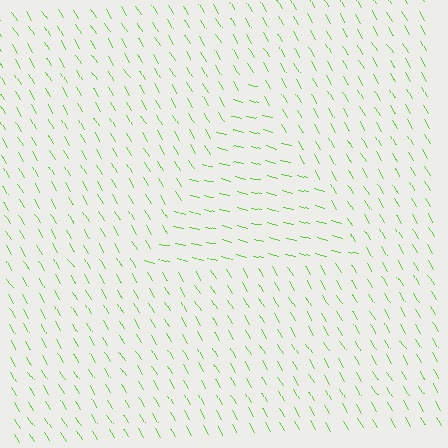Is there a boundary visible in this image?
Yes, there is a texture boundary formed by a change in line orientation.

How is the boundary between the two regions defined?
The boundary is defined purely by a change in line orientation (approximately 45 degrees difference). All lines are the same color and thickness.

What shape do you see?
I see a triangle.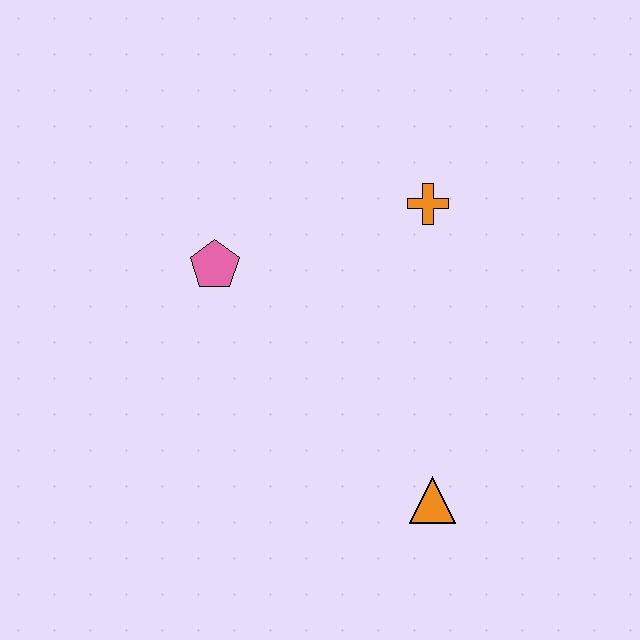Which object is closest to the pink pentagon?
The orange cross is closest to the pink pentagon.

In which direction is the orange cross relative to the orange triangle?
The orange cross is above the orange triangle.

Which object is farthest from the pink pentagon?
The orange triangle is farthest from the pink pentagon.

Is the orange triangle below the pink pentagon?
Yes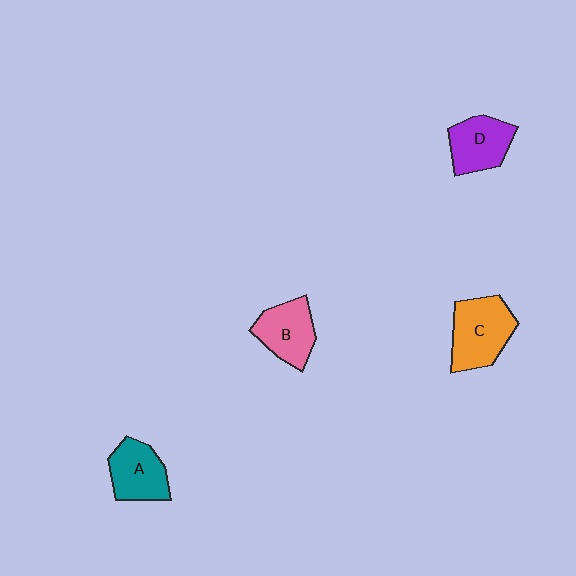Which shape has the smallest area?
Shape D (purple).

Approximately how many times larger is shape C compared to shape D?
Approximately 1.3 times.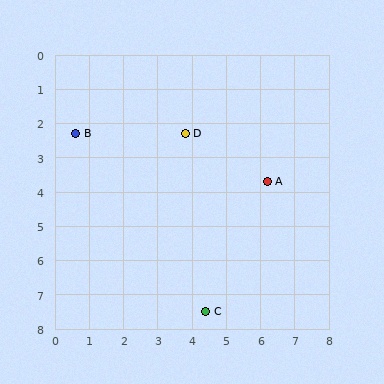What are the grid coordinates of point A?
Point A is at approximately (6.2, 3.7).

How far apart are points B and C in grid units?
Points B and C are about 6.4 grid units apart.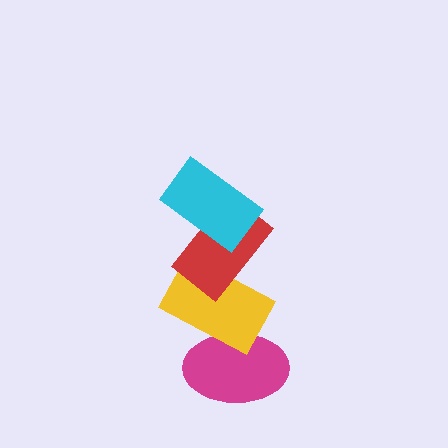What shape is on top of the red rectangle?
The cyan rectangle is on top of the red rectangle.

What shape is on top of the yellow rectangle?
The red rectangle is on top of the yellow rectangle.